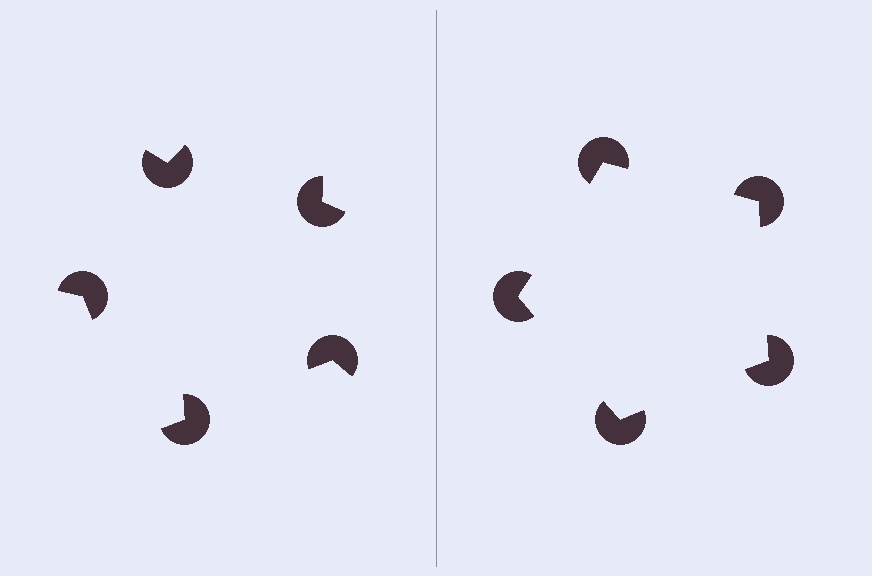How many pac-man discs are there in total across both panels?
10 — 5 on each side.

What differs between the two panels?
The pac-man discs are positioned identically on both sides; only the wedge orientations differ. On the right they align to a pentagon; on the left they are misaligned.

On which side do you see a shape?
An illusory pentagon appears on the right side. On the left side the wedge cuts are rotated, so no coherent shape forms.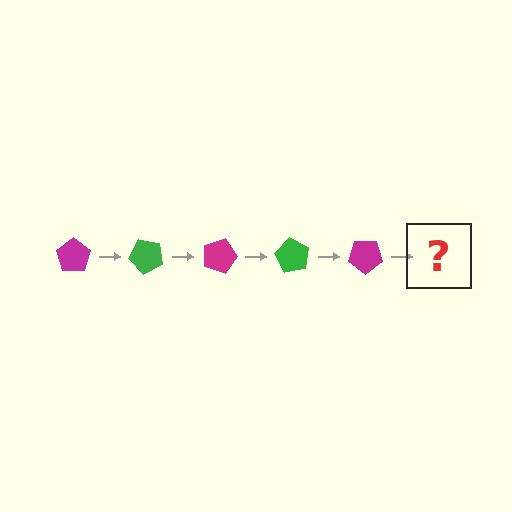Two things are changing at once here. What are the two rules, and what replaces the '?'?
The two rules are that it rotates 45 degrees each step and the color cycles through magenta and green. The '?' should be a green pentagon, rotated 225 degrees from the start.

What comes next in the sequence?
The next element should be a green pentagon, rotated 225 degrees from the start.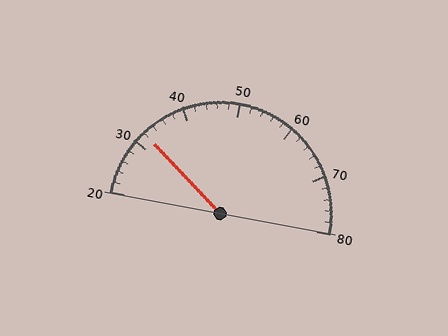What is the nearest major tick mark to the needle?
The nearest major tick mark is 30.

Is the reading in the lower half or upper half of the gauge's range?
The reading is in the lower half of the range (20 to 80).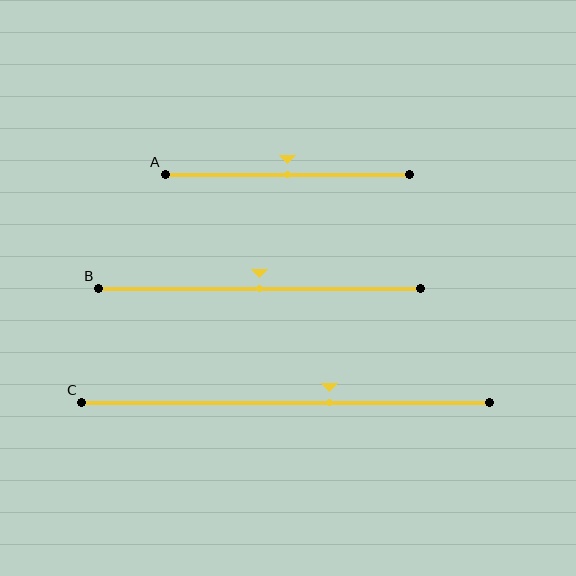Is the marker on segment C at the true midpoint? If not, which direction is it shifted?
No, the marker on segment C is shifted to the right by about 11% of the segment length.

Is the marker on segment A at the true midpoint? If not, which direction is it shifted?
Yes, the marker on segment A is at the true midpoint.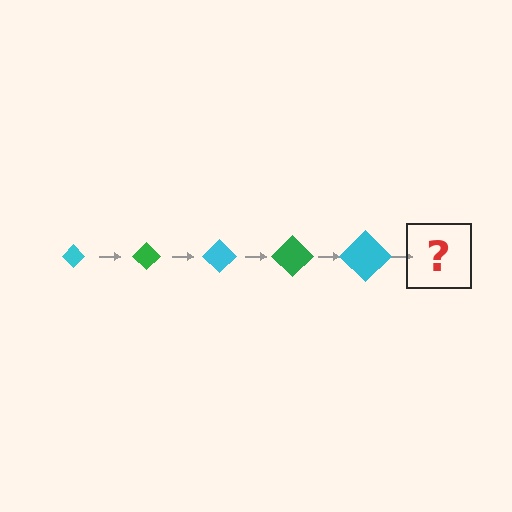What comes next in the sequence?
The next element should be a green diamond, larger than the previous one.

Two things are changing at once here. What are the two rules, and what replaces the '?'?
The two rules are that the diamond grows larger each step and the color cycles through cyan and green. The '?' should be a green diamond, larger than the previous one.